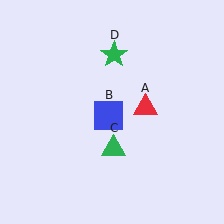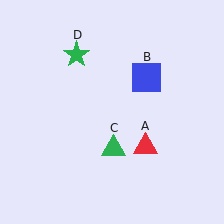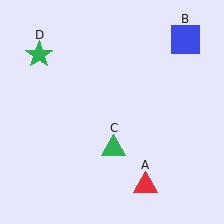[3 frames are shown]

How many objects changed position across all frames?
3 objects changed position: red triangle (object A), blue square (object B), green star (object D).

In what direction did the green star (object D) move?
The green star (object D) moved left.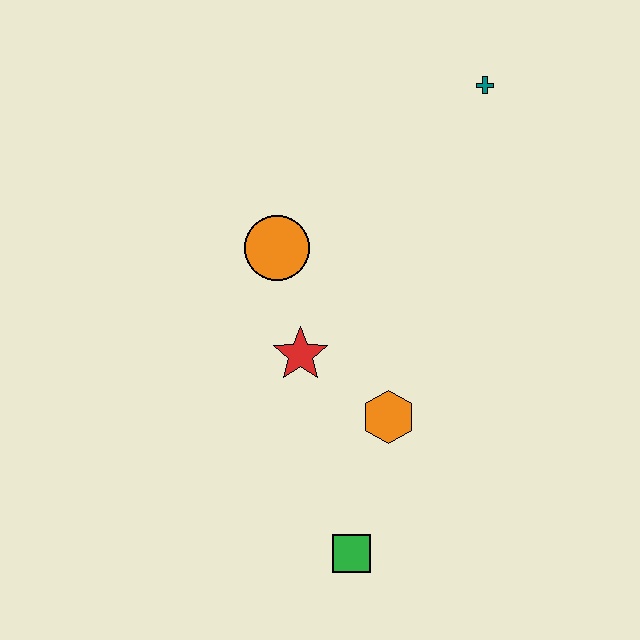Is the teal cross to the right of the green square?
Yes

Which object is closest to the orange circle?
The red star is closest to the orange circle.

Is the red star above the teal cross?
No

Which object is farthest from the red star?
The teal cross is farthest from the red star.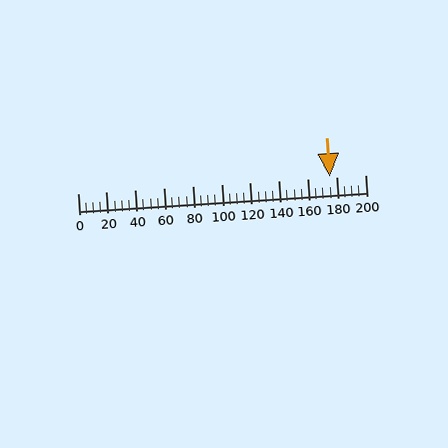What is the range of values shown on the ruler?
The ruler shows values from 0 to 200.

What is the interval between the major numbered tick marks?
The major tick marks are spaced 20 units apart.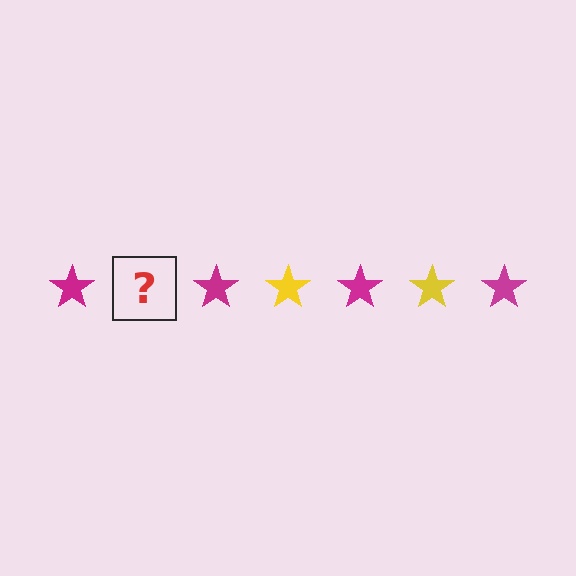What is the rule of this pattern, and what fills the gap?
The rule is that the pattern cycles through magenta, yellow stars. The gap should be filled with a yellow star.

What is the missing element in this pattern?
The missing element is a yellow star.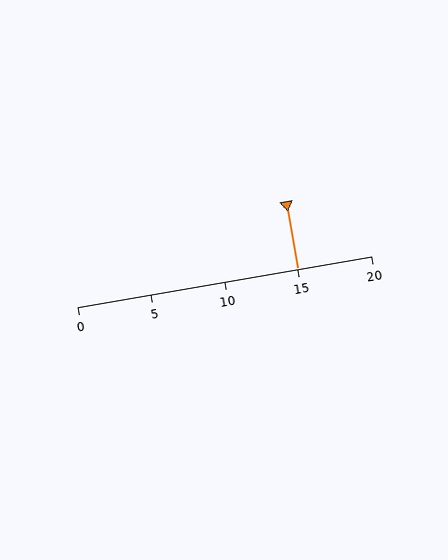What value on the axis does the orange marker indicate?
The marker indicates approximately 15.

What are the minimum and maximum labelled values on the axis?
The axis runs from 0 to 20.